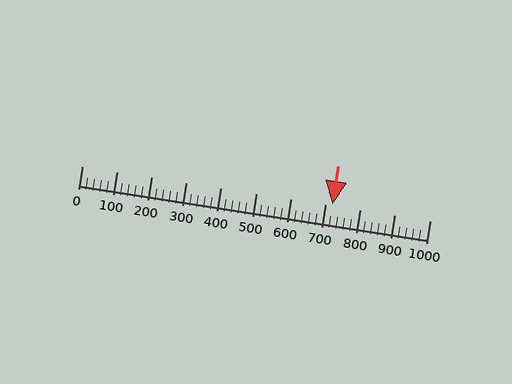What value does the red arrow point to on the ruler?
The red arrow points to approximately 720.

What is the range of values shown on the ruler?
The ruler shows values from 0 to 1000.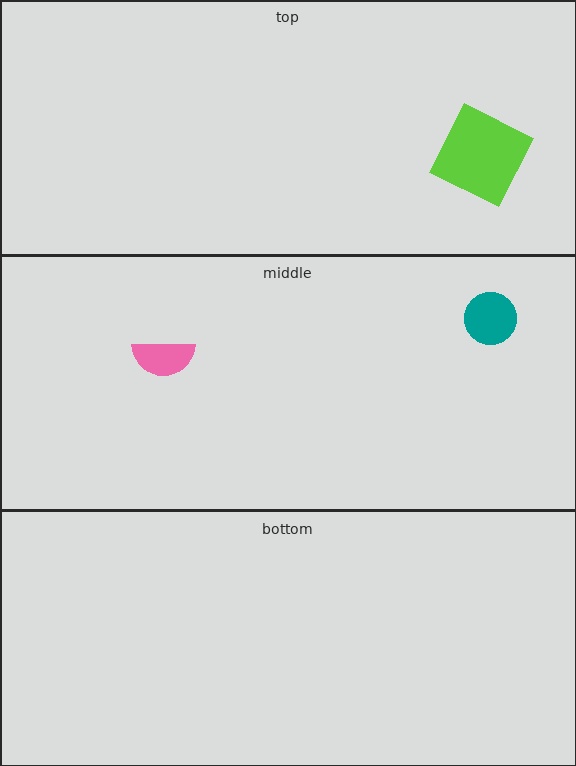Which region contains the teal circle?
The middle region.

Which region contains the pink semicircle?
The middle region.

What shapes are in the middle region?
The pink semicircle, the teal circle.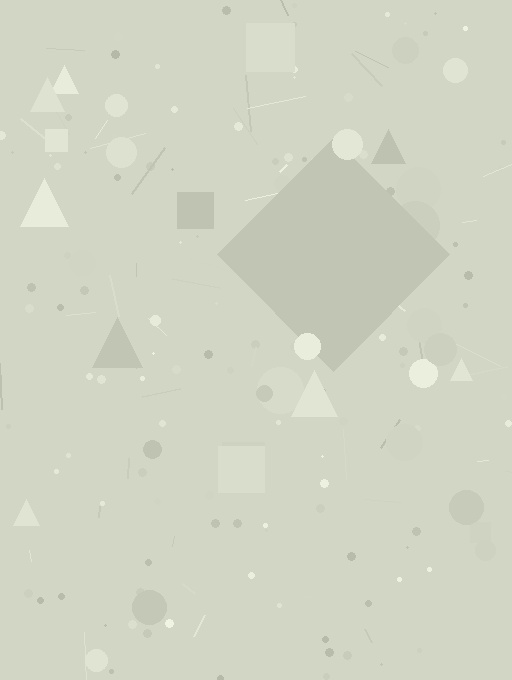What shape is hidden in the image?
A diamond is hidden in the image.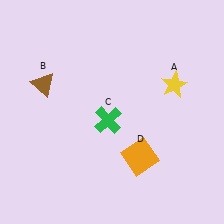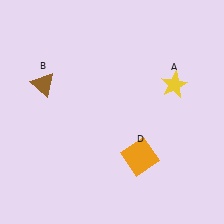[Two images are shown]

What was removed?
The green cross (C) was removed in Image 2.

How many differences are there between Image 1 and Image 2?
There is 1 difference between the two images.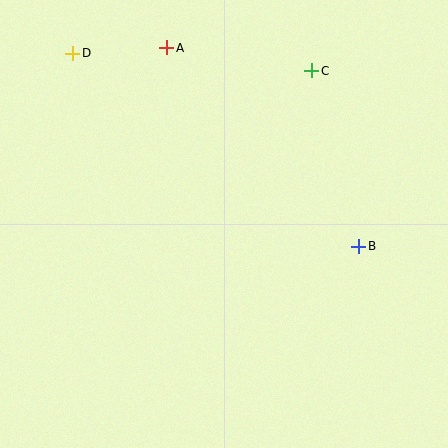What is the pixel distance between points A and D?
The distance between A and D is 94 pixels.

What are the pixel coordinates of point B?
Point B is at (359, 246).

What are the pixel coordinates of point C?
Point C is at (312, 71).